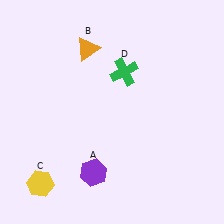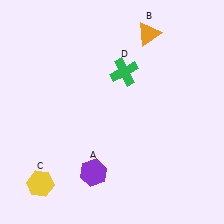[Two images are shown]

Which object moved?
The orange triangle (B) moved right.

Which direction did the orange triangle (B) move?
The orange triangle (B) moved right.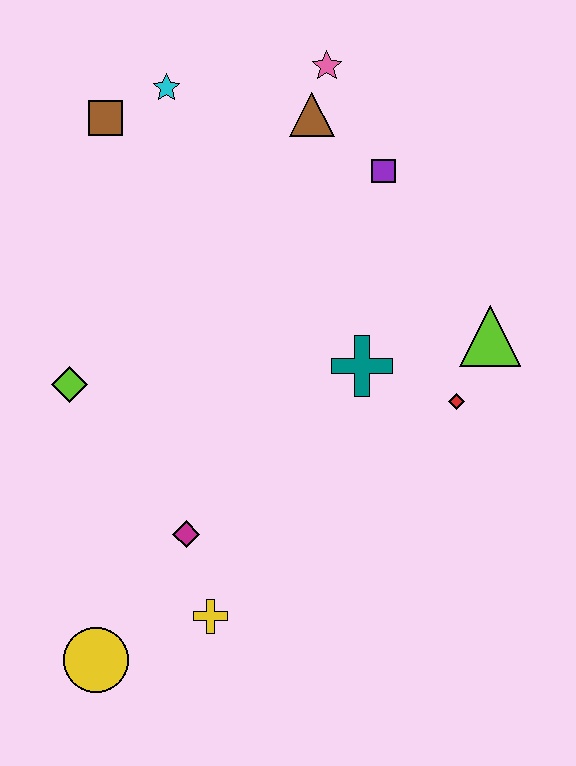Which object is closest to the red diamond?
The lime triangle is closest to the red diamond.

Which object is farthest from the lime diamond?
The lime triangle is farthest from the lime diamond.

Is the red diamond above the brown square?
No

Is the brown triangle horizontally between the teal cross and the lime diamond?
Yes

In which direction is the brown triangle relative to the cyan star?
The brown triangle is to the right of the cyan star.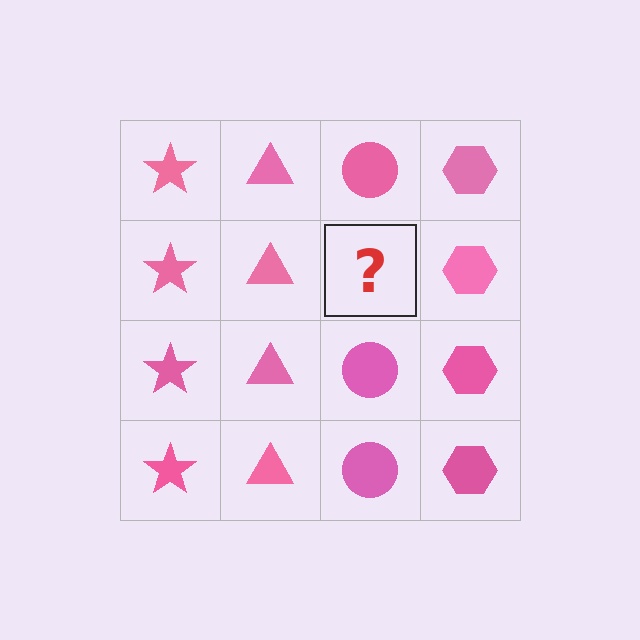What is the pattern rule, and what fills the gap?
The rule is that each column has a consistent shape. The gap should be filled with a pink circle.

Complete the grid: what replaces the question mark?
The question mark should be replaced with a pink circle.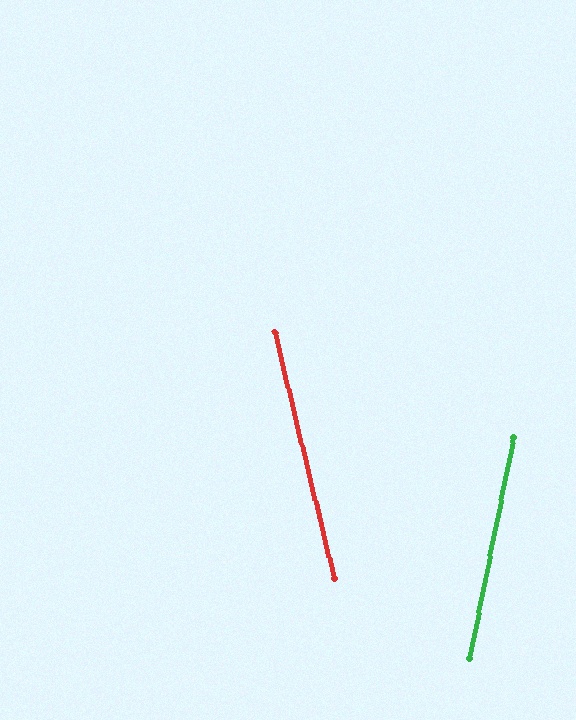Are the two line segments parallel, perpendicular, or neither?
Neither parallel nor perpendicular — they differ by about 25°.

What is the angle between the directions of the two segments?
Approximately 25 degrees.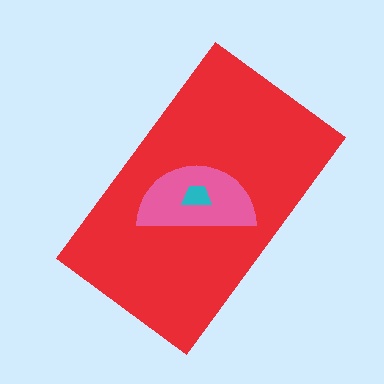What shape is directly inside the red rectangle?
The pink semicircle.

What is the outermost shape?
The red rectangle.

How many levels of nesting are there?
3.